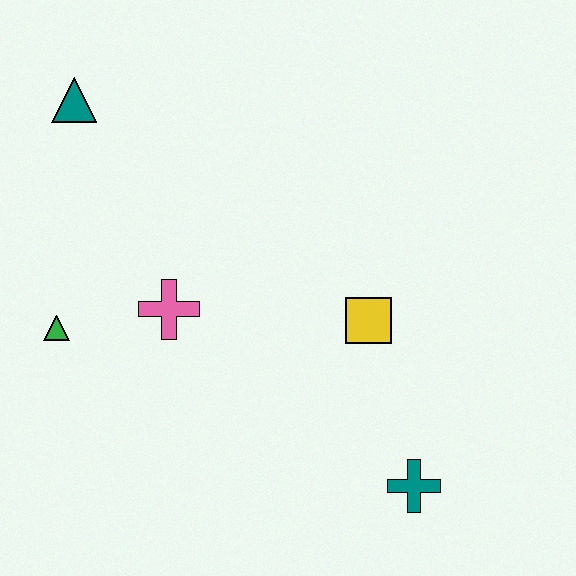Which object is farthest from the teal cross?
The teal triangle is farthest from the teal cross.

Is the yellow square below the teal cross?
No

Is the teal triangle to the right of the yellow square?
No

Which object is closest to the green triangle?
The pink cross is closest to the green triangle.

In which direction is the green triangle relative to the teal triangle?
The green triangle is below the teal triangle.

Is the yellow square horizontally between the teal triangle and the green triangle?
No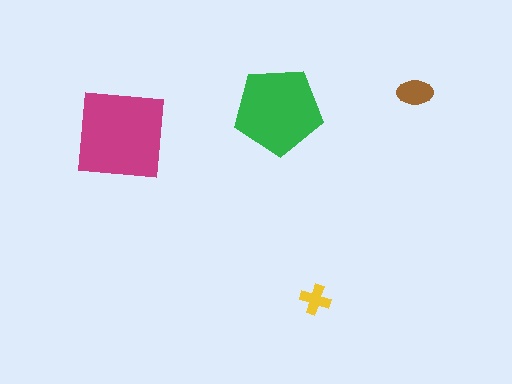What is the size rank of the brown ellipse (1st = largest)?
3rd.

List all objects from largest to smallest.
The magenta square, the green pentagon, the brown ellipse, the yellow cross.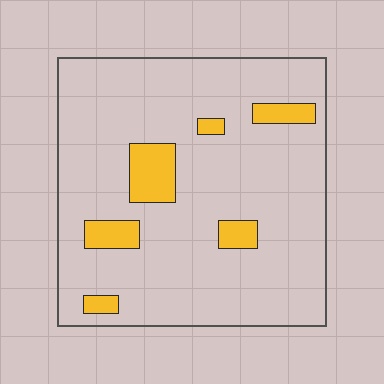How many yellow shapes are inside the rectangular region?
6.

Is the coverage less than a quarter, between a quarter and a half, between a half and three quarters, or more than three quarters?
Less than a quarter.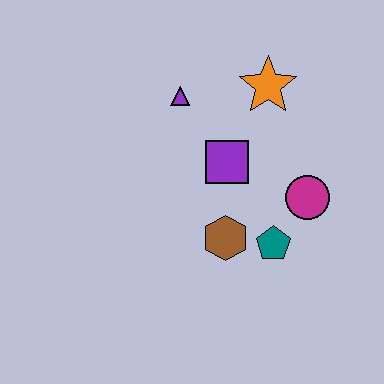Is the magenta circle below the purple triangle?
Yes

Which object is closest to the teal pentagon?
The brown hexagon is closest to the teal pentagon.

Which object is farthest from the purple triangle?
The teal pentagon is farthest from the purple triangle.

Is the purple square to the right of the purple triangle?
Yes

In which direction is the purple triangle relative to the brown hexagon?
The purple triangle is above the brown hexagon.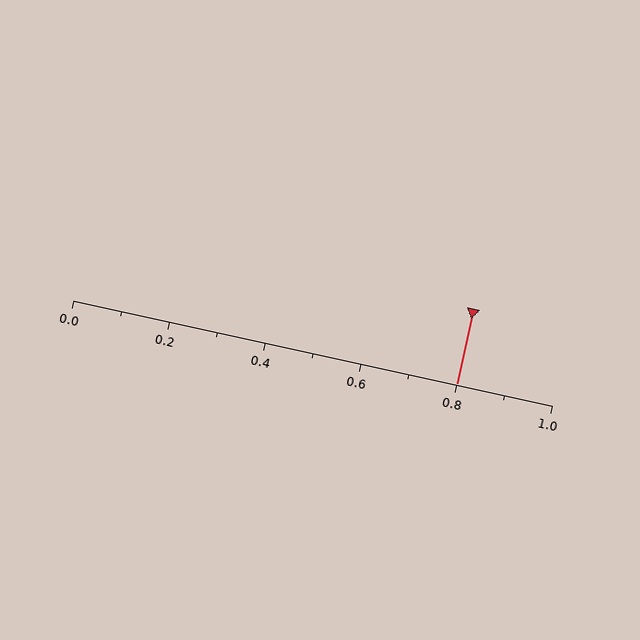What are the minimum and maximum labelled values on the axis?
The axis runs from 0.0 to 1.0.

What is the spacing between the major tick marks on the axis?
The major ticks are spaced 0.2 apart.